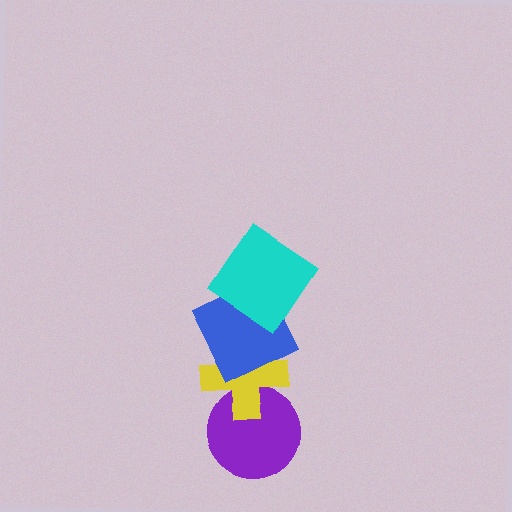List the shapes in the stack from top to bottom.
From top to bottom: the cyan diamond, the blue square, the yellow cross, the purple circle.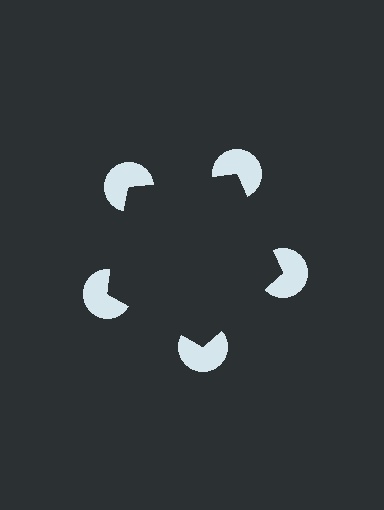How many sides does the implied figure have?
5 sides.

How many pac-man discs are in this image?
There are 5 — one at each vertex of the illusory pentagon.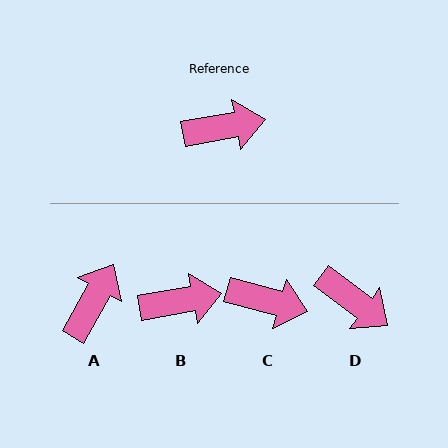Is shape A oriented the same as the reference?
No, it is off by about 51 degrees.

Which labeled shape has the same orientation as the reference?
B.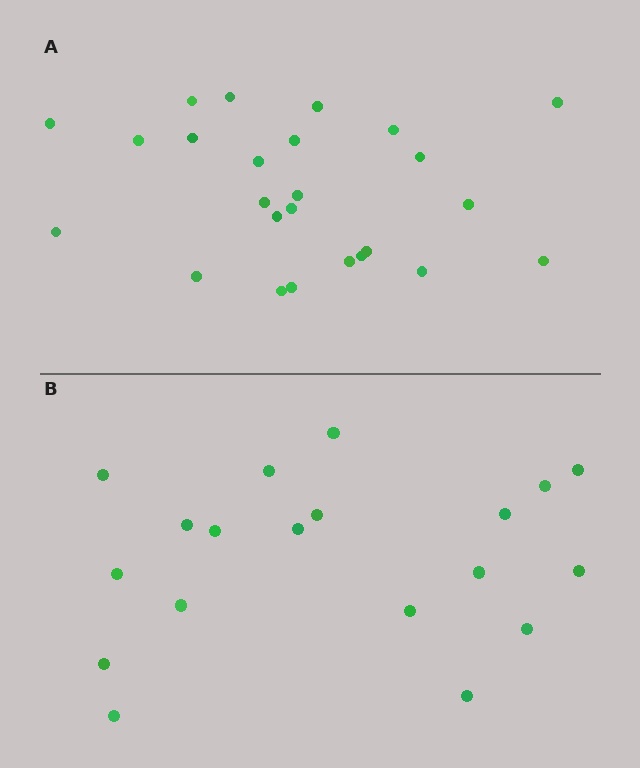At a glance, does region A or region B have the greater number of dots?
Region A (the top region) has more dots.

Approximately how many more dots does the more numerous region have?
Region A has about 6 more dots than region B.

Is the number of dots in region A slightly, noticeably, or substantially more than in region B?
Region A has noticeably more, but not dramatically so. The ratio is roughly 1.3 to 1.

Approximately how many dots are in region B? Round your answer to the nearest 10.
About 20 dots. (The exact count is 19, which rounds to 20.)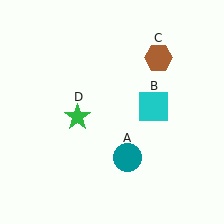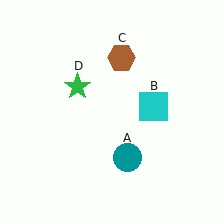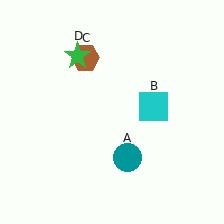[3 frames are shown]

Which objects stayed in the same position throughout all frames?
Teal circle (object A) and cyan square (object B) remained stationary.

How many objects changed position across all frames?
2 objects changed position: brown hexagon (object C), green star (object D).